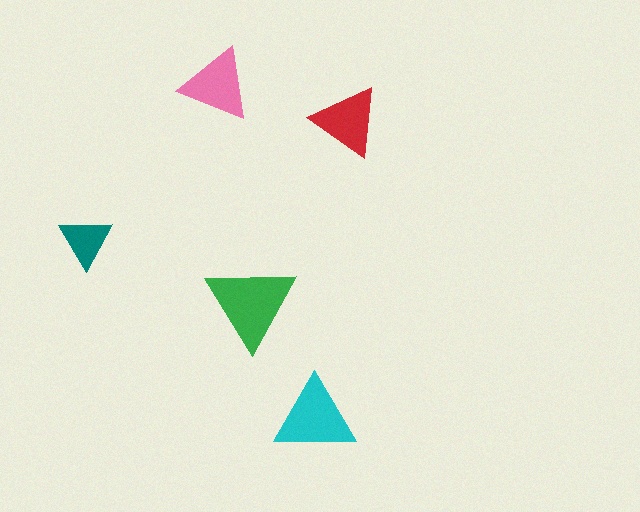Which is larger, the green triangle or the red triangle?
The green one.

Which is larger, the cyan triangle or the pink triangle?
The cyan one.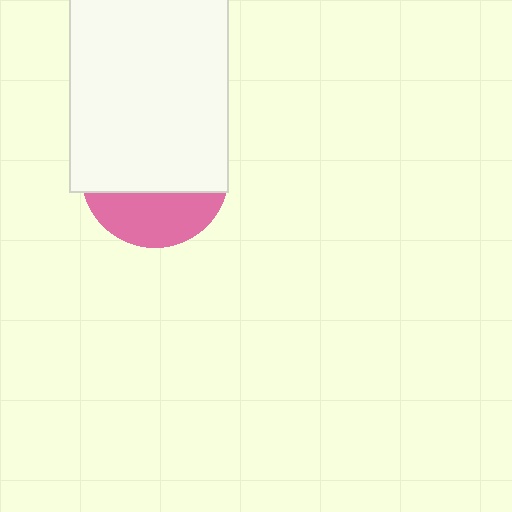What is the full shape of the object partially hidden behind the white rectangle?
The partially hidden object is a pink circle.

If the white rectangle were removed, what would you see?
You would see the complete pink circle.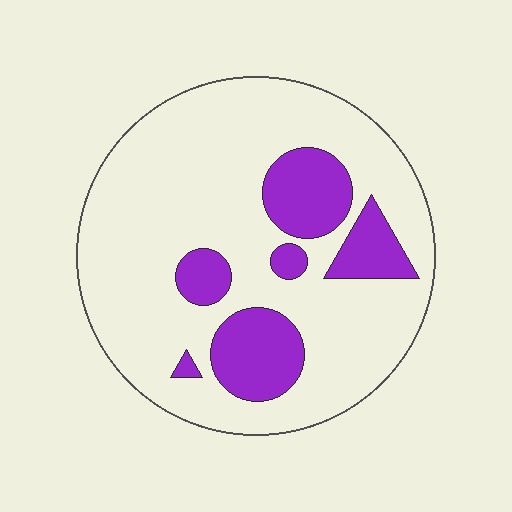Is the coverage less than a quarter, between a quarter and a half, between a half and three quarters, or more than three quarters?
Less than a quarter.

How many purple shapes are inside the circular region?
6.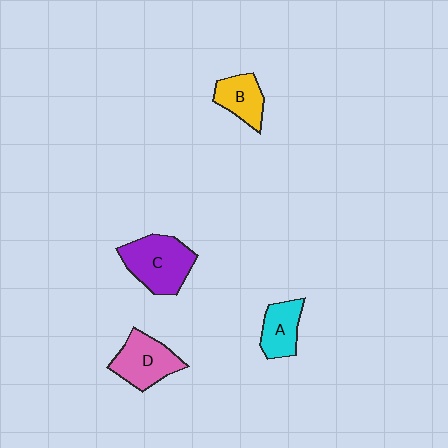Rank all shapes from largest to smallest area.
From largest to smallest: C (purple), D (pink), A (cyan), B (yellow).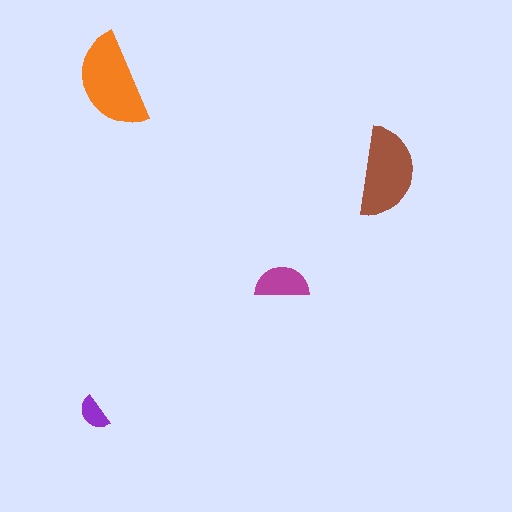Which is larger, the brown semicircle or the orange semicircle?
The orange one.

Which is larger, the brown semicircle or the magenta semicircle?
The brown one.